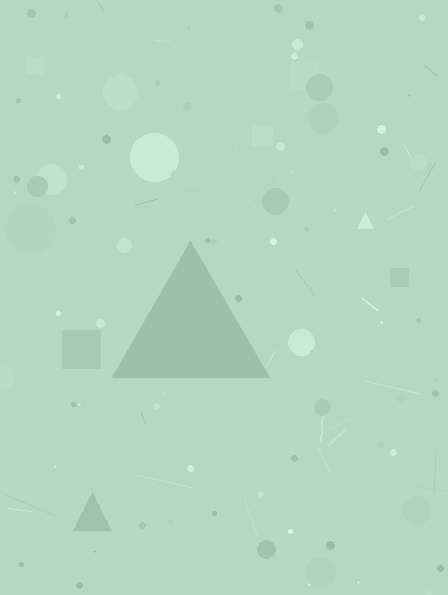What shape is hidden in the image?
A triangle is hidden in the image.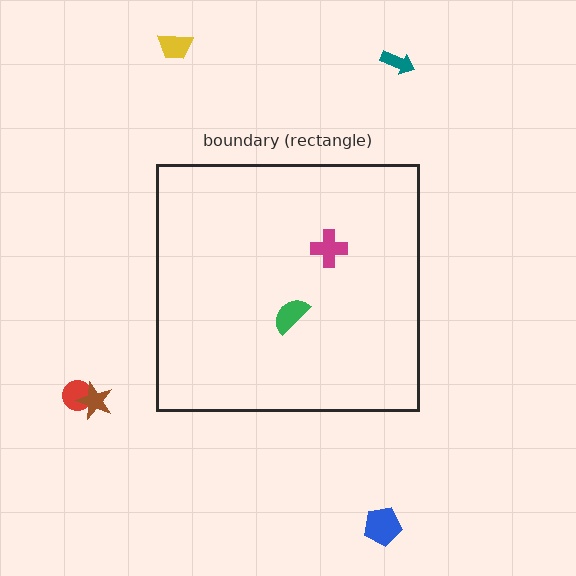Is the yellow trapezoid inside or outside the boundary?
Outside.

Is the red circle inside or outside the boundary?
Outside.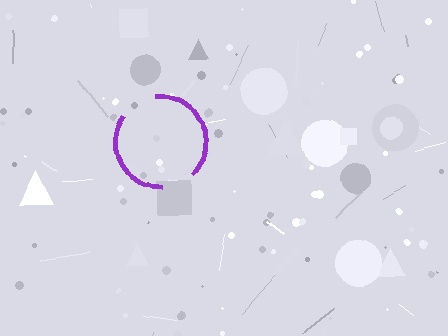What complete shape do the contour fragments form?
The contour fragments form a circle.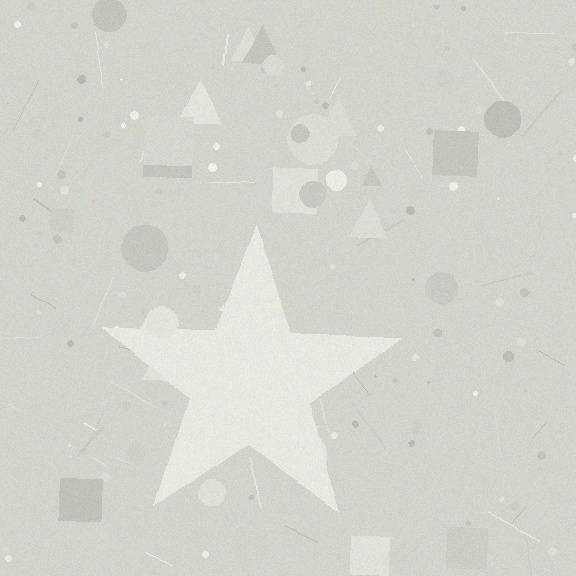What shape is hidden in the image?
A star is hidden in the image.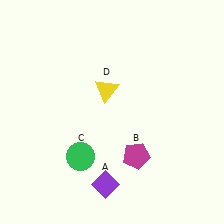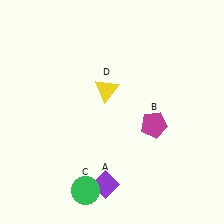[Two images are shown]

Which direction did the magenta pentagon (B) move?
The magenta pentagon (B) moved up.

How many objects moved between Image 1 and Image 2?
2 objects moved between the two images.